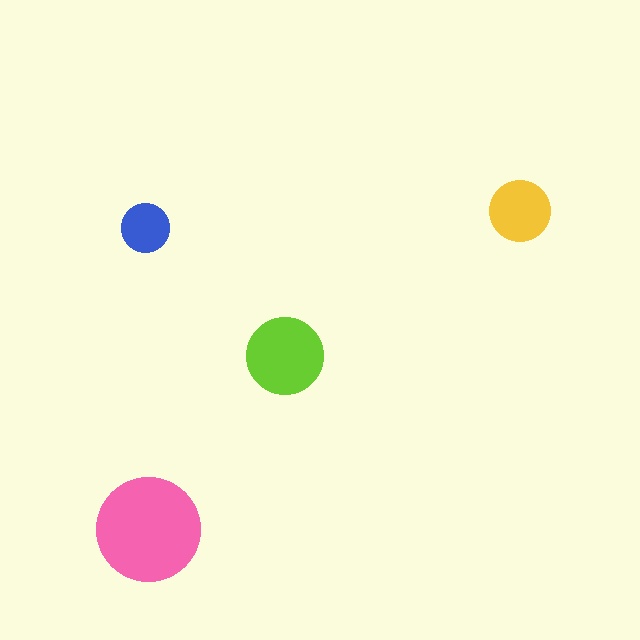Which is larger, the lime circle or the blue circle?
The lime one.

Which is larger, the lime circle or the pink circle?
The pink one.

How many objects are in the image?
There are 4 objects in the image.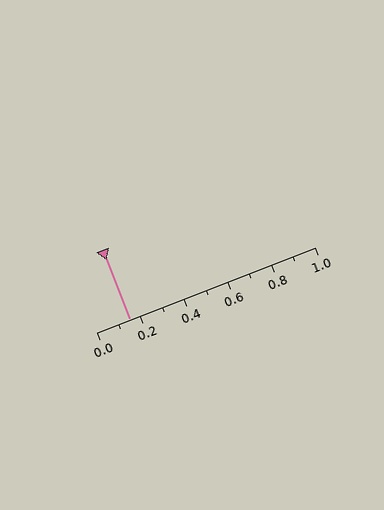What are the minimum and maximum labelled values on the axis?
The axis runs from 0.0 to 1.0.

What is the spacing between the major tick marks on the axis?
The major ticks are spaced 0.2 apart.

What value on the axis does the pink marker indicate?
The marker indicates approximately 0.15.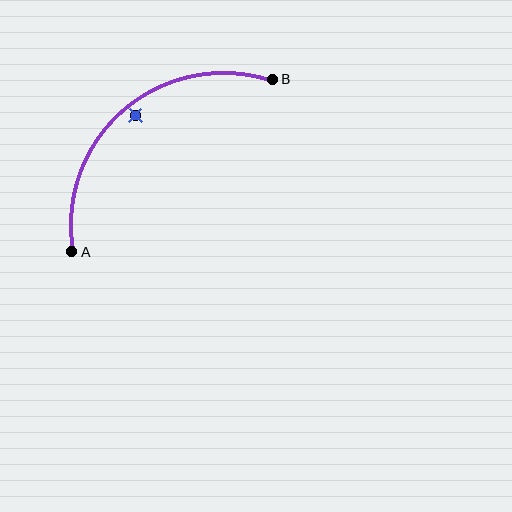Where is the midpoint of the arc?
The arc midpoint is the point on the curve farthest from the straight line joining A and B. It sits above and to the left of that line.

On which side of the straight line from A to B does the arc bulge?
The arc bulges above and to the left of the straight line connecting A and B.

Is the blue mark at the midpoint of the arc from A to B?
No — the blue mark does not lie on the arc at all. It sits slightly inside the curve.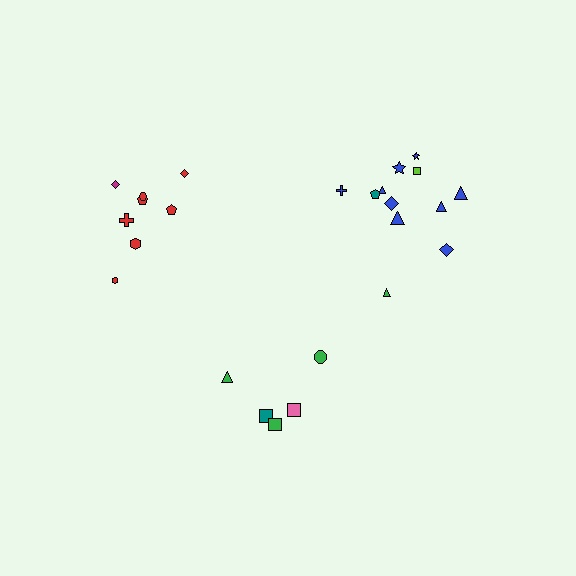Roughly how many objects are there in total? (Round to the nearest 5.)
Roughly 25 objects in total.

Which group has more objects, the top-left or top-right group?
The top-right group.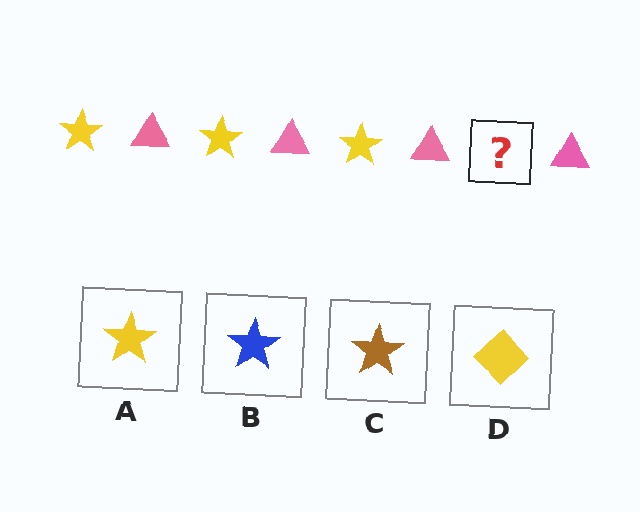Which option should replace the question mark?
Option A.